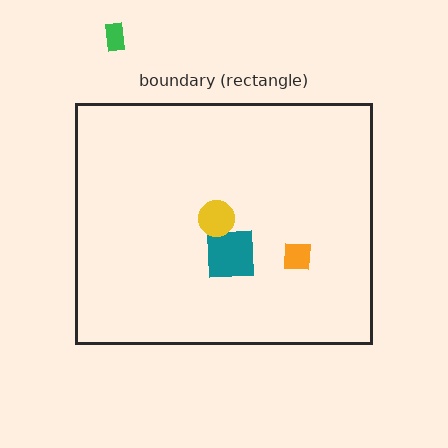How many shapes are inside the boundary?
3 inside, 1 outside.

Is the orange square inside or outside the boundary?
Inside.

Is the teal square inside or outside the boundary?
Inside.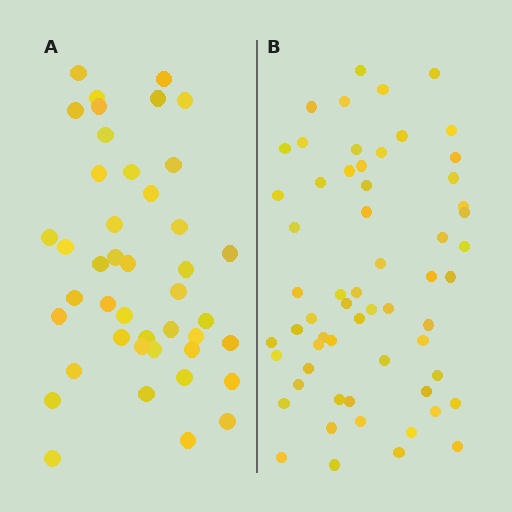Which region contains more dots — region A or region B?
Region B (the right region) has more dots.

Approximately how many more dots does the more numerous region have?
Region B has approximately 15 more dots than region A.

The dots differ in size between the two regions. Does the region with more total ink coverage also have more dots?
No. Region A has more total ink coverage because its dots are larger, but region B actually contains more individual dots. Total area can be misleading — the number of items is what matters here.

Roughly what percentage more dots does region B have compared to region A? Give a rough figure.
About 40% more.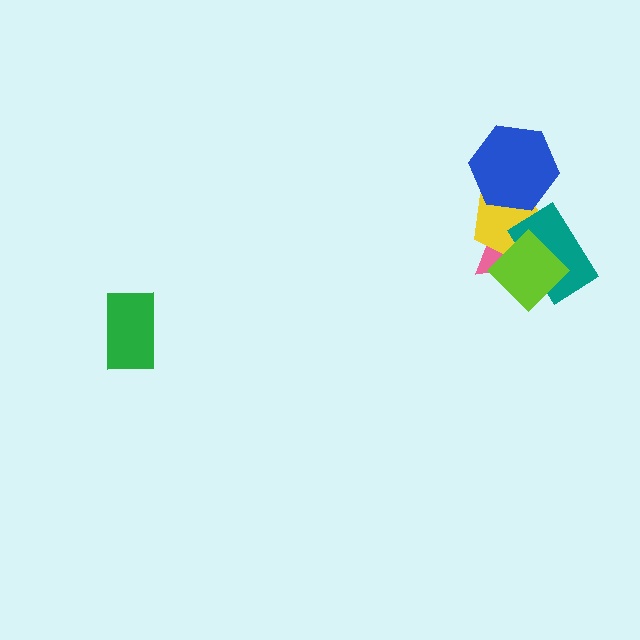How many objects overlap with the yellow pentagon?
4 objects overlap with the yellow pentagon.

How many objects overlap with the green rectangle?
0 objects overlap with the green rectangle.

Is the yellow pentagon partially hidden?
Yes, it is partially covered by another shape.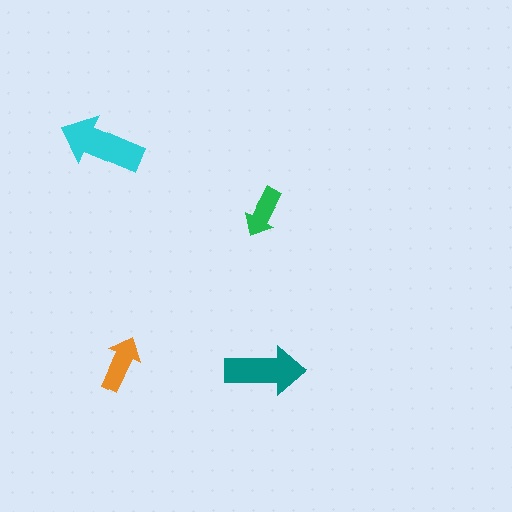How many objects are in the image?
There are 4 objects in the image.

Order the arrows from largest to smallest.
the cyan one, the teal one, the orange one, the green one.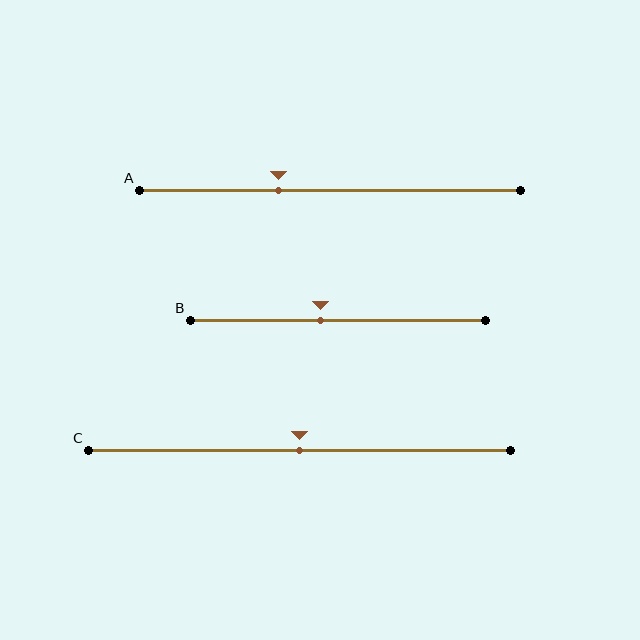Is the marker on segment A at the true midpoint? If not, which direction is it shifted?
No, the marker on segment A is shifted to the left by about 13% of the segment length.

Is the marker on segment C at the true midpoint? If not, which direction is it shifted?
Yes, the marker on segment C is at the true midpoint.